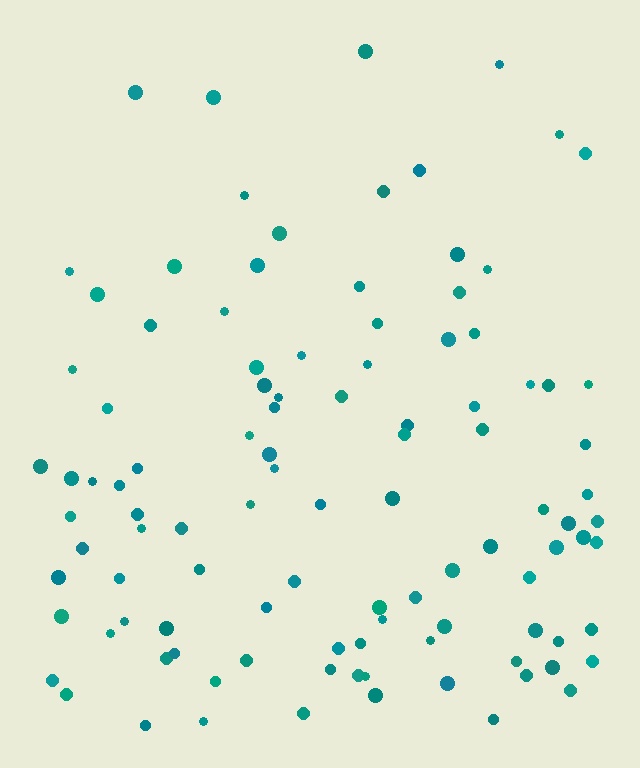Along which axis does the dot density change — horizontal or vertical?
Vertical.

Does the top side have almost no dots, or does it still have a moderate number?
Still a moderate number, just noticeably fewer than the bottom.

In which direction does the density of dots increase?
From top to bottom, with the bottom side densest.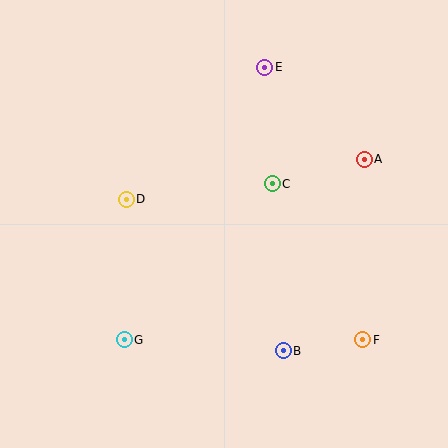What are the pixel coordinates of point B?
Point B is at (283, 351).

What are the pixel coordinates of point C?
Point C is at (272, 184).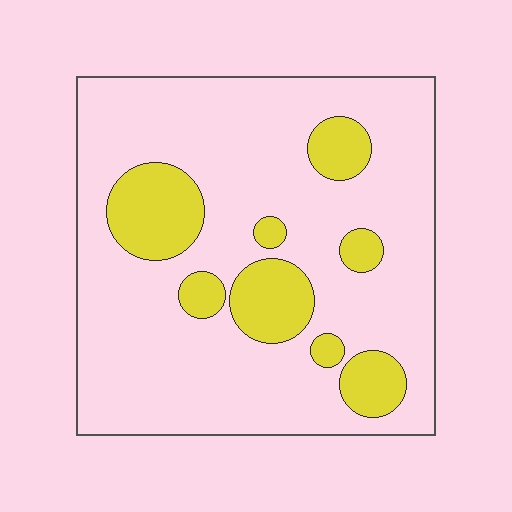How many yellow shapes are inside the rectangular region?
8.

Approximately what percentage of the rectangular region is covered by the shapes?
Approximately 20%.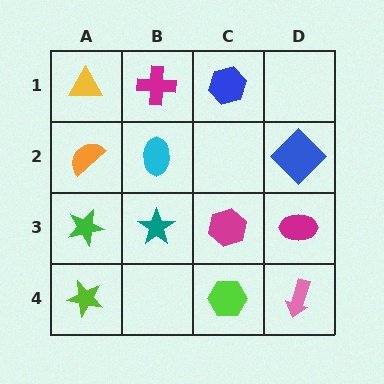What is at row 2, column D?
A blue diamond.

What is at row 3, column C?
A magenta hexagon.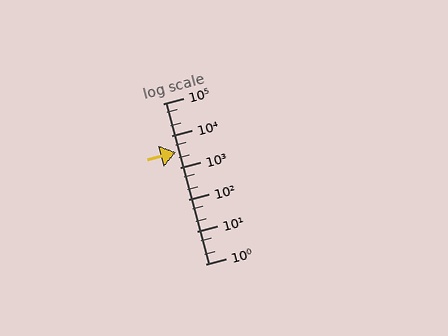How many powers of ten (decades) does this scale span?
The scale spans 5 decades, from 1 to 100000.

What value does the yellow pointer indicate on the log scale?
The pointer indicates approximately 3000.